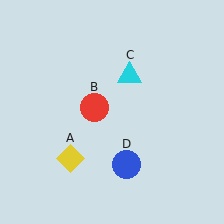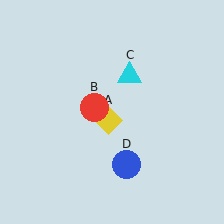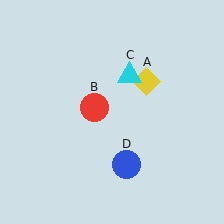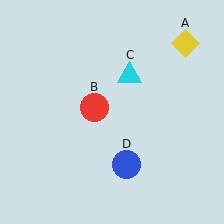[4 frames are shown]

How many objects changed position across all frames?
1 object changed position: yellow diamond (object A).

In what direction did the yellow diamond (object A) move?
The yellow diamond (object A) moved up and to the right.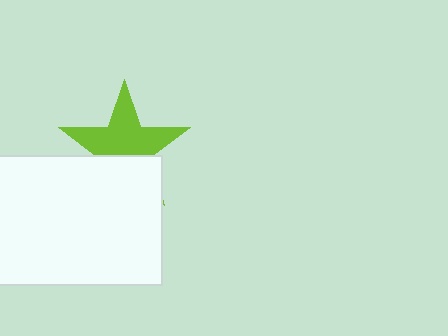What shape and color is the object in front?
The object in front is a white rectangle.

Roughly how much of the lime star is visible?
About half of it is visible (roughly 61%).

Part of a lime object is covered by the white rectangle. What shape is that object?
It is a star.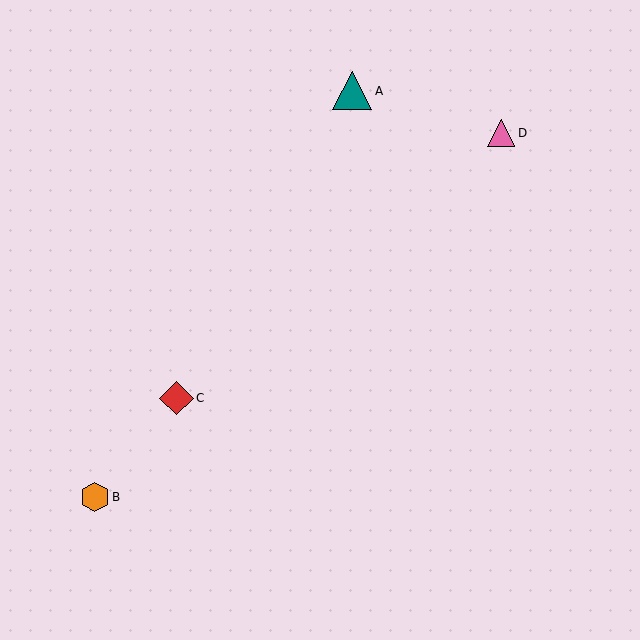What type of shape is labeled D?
Shape D is a pink triangle.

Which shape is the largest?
The teal triangle (labeled A) is the largest.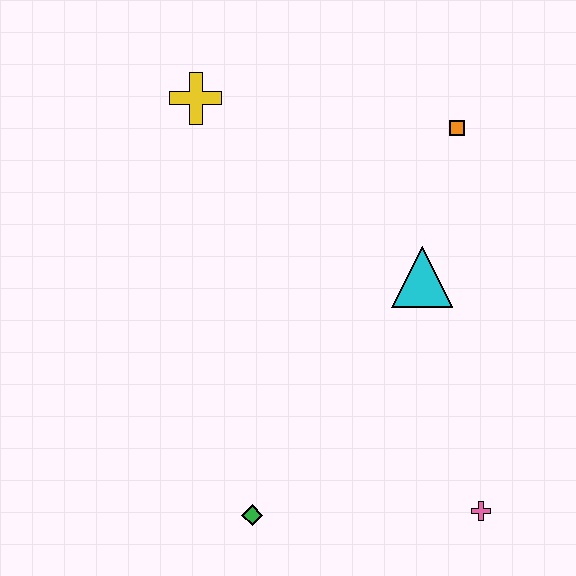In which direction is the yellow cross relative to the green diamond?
The yellow cross is above the green diamond.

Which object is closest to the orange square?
The cyan triangle is closest to the orange square.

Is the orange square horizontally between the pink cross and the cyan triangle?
Yes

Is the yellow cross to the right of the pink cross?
No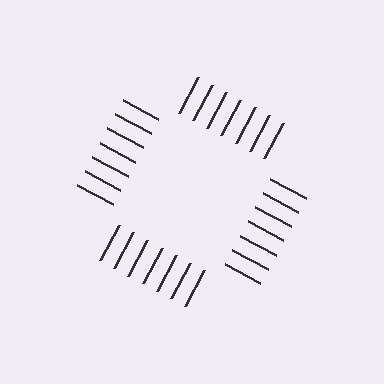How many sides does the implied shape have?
4 sides — the line-ends trace a square.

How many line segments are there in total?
28 — 7 along each of the 4 edges.